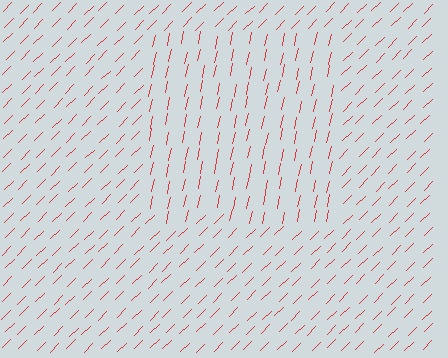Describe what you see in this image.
The image is filled with small red line segments. A rectangle region in the image has lines oriented differently from the surrounding lines, creating a visible texture boundary.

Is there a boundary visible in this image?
Yes, there is a texture boundary formed by a change in line orientation.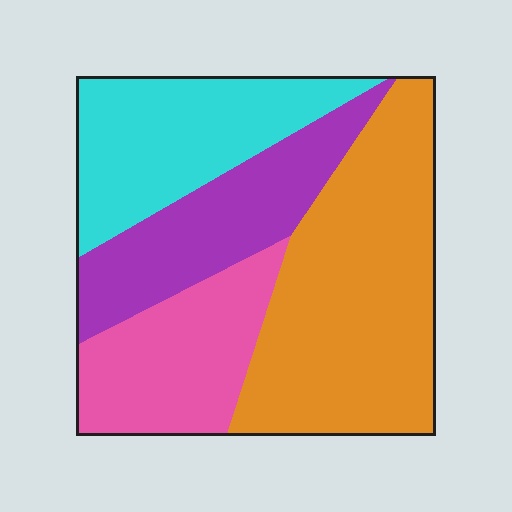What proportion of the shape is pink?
Pink covers roughly 20% of the shape.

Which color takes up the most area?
Orange, at roughly 40%.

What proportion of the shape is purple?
Purple covers about 20% of the shape.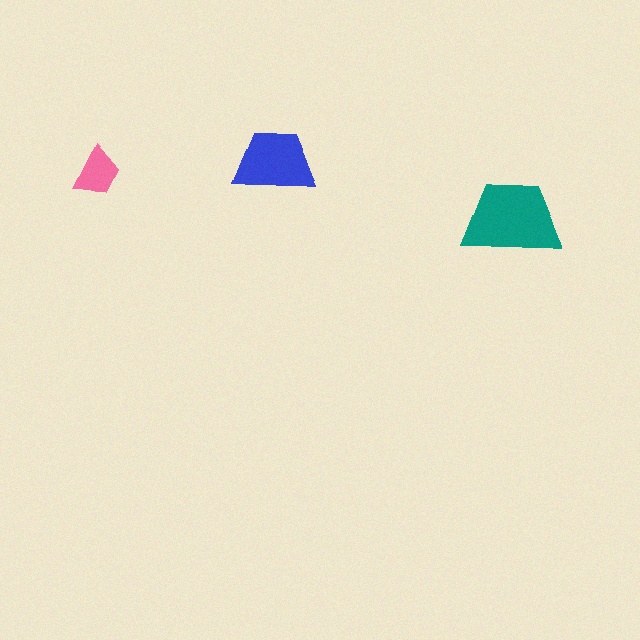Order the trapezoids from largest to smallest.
the teal one, the blue one, the pink one.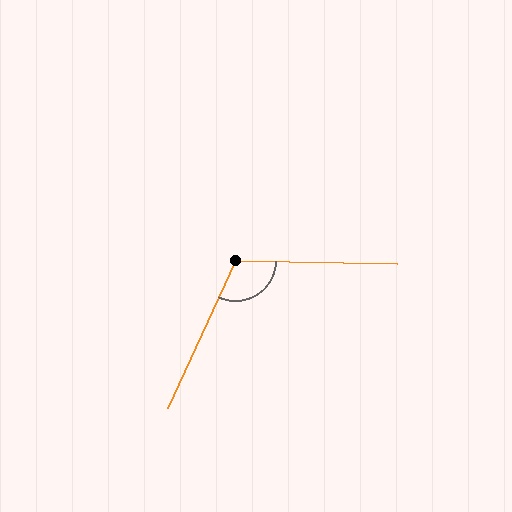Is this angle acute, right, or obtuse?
It is obtuse.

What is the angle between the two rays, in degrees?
Approximately 114 degrees.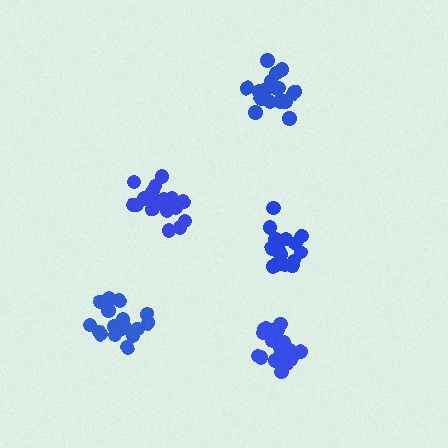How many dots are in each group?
Group 1: 17 dots, Group 2: 20 dots, Group 3: 17 dots, Group 4: 19 dots, Group 5: 18 dots (91 total).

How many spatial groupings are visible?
There are 5 spatial groupings.